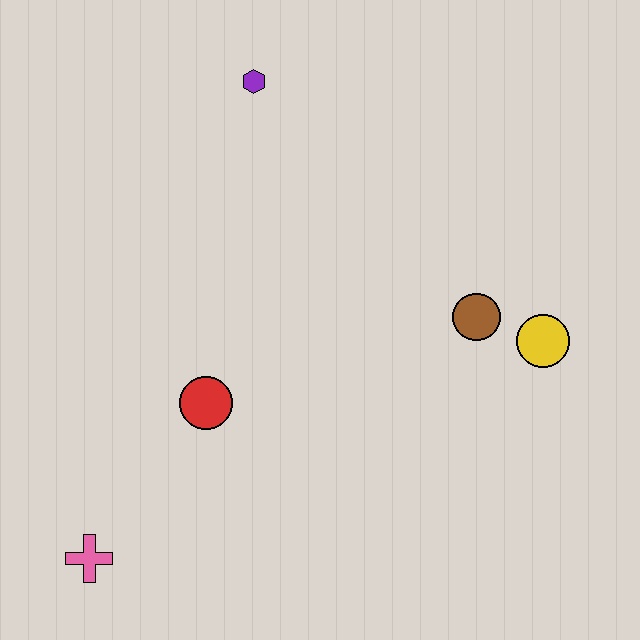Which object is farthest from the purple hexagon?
The pink cross is farthest from the purple hexagon.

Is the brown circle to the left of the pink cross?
No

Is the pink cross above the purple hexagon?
No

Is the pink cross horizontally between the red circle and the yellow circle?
No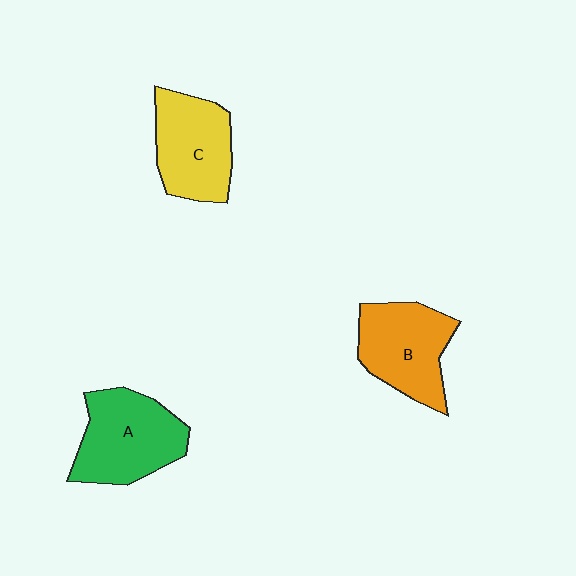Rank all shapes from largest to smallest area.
From largest to smallest: A (green), B (orange), C (yellow).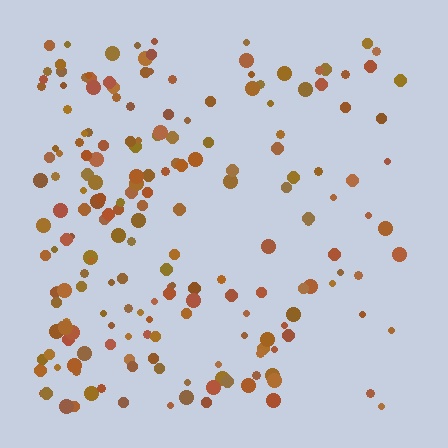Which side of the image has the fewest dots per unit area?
The right.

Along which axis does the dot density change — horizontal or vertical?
Horizontal.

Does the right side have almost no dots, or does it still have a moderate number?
Still a moderate number, just noticeably fewer than the left.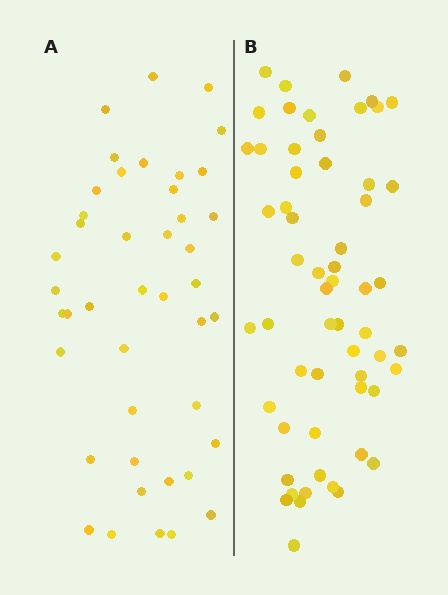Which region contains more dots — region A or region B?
Region B (the right region) has more dots.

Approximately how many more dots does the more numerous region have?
Region B has approximately 15 more dots than region A.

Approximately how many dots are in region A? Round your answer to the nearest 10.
About 40 dots. (The exact count is 43, which rounds to 40.)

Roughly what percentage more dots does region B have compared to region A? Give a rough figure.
About 35% more.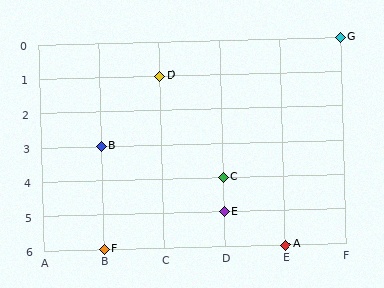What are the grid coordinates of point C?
Point C is at grid coordinates (D, 4).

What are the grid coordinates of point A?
Point A is at grid coordinates (E, 6).